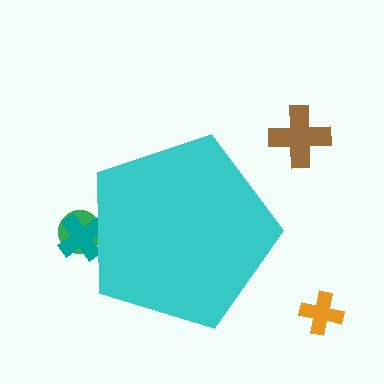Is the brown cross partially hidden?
No, the brown cross is fully visible.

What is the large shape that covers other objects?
A cyan pentagon.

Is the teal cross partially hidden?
Yes, the teal cross is partially hidden behind the cyan pentagon.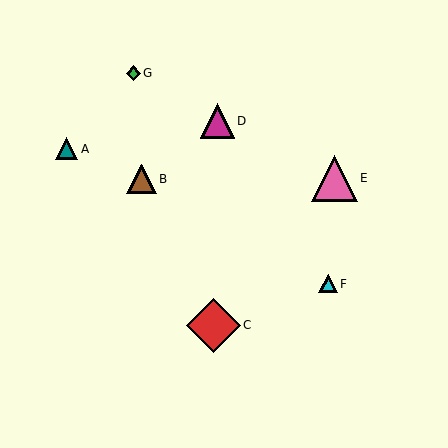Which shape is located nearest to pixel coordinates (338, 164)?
The pink triangle (labeled E) at (334, 178) is nearest to that location.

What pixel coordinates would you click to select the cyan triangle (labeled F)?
Click at (328, 284) to select the cyan triangle F.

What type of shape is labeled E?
Shape E is a pink triangle.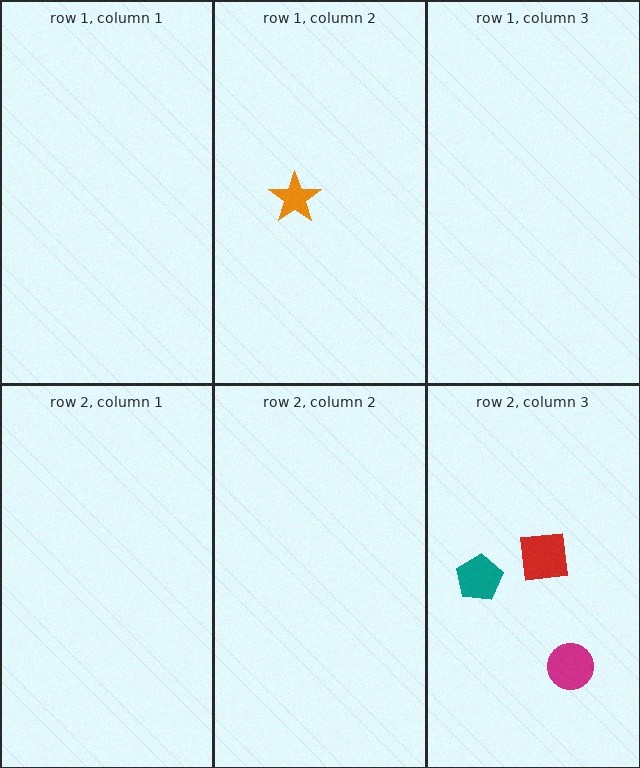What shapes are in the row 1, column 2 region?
The orange star.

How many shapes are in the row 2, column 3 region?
3.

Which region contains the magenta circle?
The row 2, column 3 region.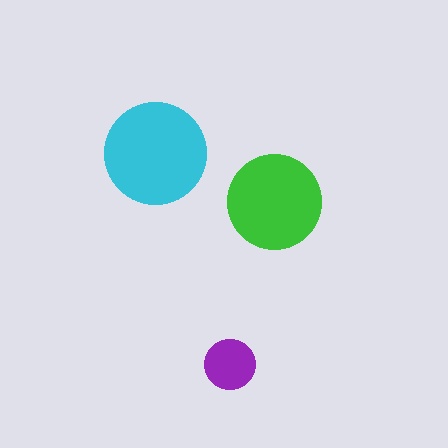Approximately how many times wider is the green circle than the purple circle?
About 2 times wider.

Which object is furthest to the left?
The cyan circle is leftmost.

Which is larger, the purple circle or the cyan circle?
The cyan one.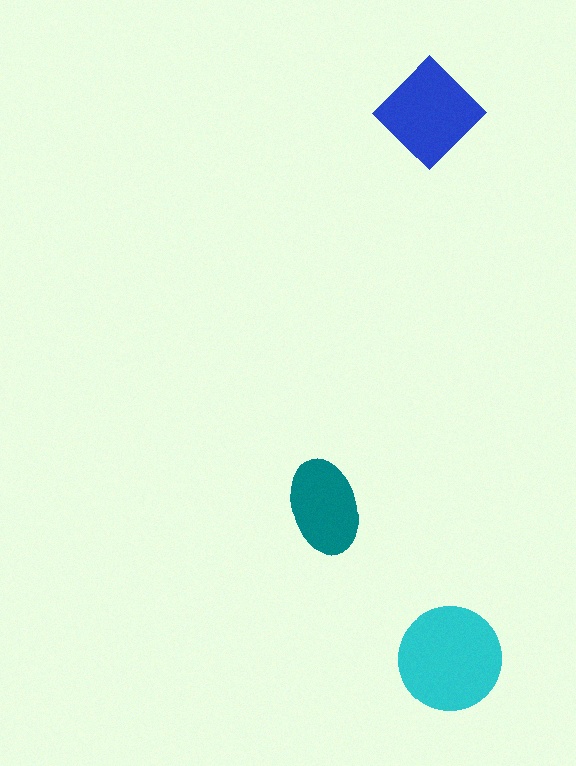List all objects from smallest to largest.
The teal ellipse, the blue diamond, the cyan circle.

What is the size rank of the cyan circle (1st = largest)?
1st.